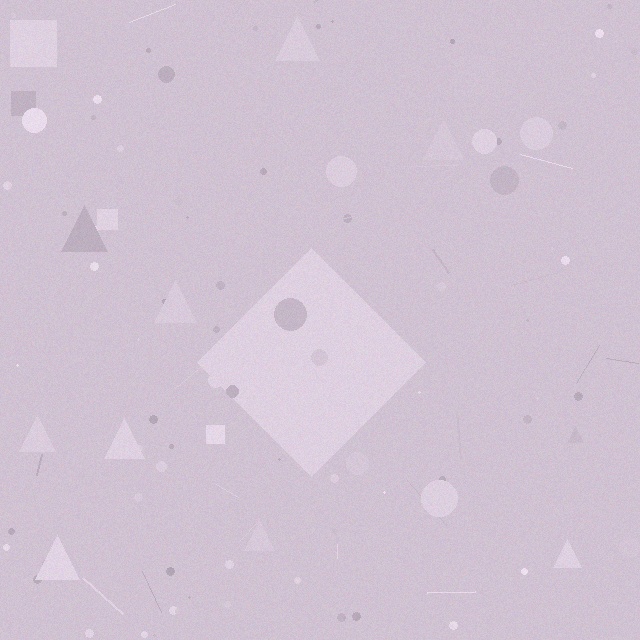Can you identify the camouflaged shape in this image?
The camouflaged shape is a diamond.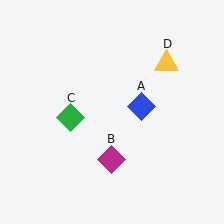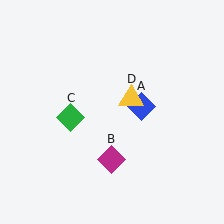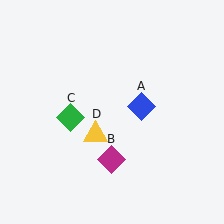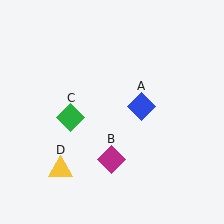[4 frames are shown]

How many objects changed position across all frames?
1 object changed position: yellow triangle (object D).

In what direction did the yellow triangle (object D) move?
The yellow triangle (object D) moved down and to the left.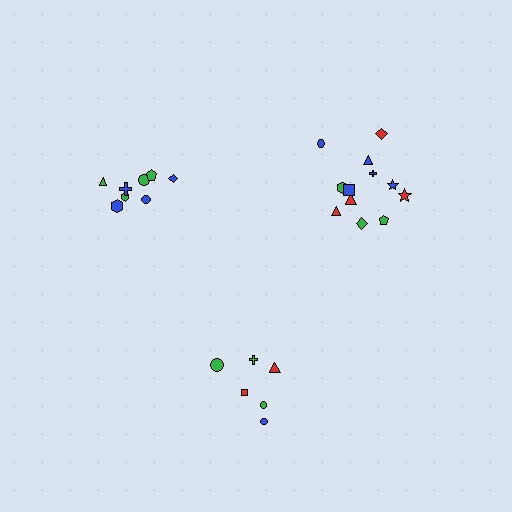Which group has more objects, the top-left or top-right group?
The top-right group.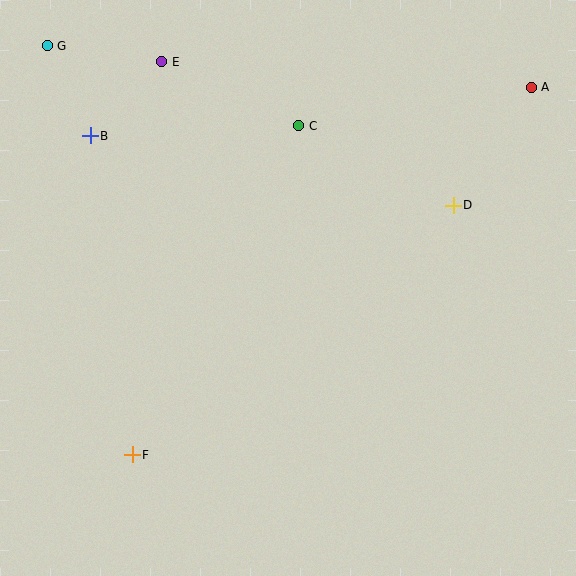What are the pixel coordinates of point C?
Point C is at (299, 126).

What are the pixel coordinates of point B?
Point B is at (90, 136).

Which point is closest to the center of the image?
Point C at (299, 126) is closest to the center.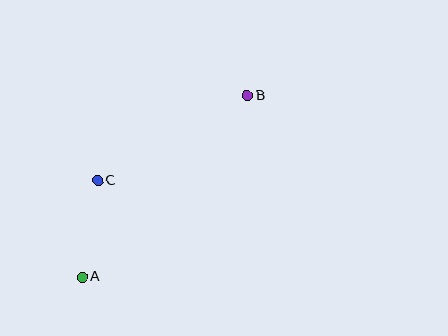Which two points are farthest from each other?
Points A and B are farthest from each other.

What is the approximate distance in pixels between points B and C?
The distance between B and C is approximately 172 pixels.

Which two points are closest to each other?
Points A and C are closest to each other.